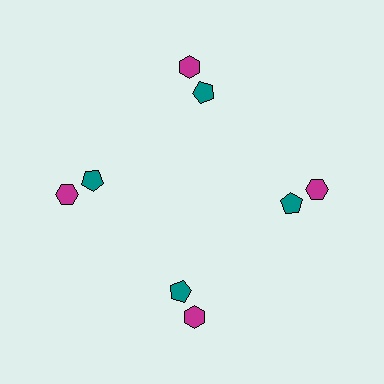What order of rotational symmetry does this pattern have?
This pattern has 4-fold rotational symmetry.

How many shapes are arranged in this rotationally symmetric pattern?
There are 8 shapes, arranged in 4 groups of 2.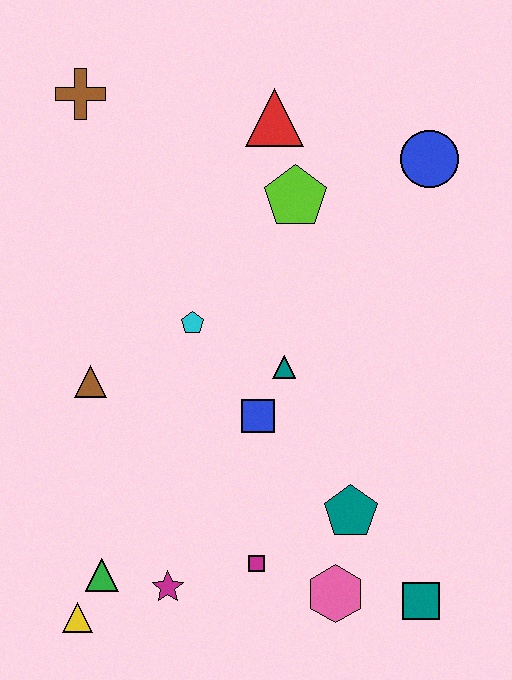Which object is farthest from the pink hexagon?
The brown cross is farthest from the pink hexagon.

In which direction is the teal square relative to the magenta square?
The teal square is to the right of the magenta square.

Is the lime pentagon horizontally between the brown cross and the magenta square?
No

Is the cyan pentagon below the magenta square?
No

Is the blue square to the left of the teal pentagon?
Yes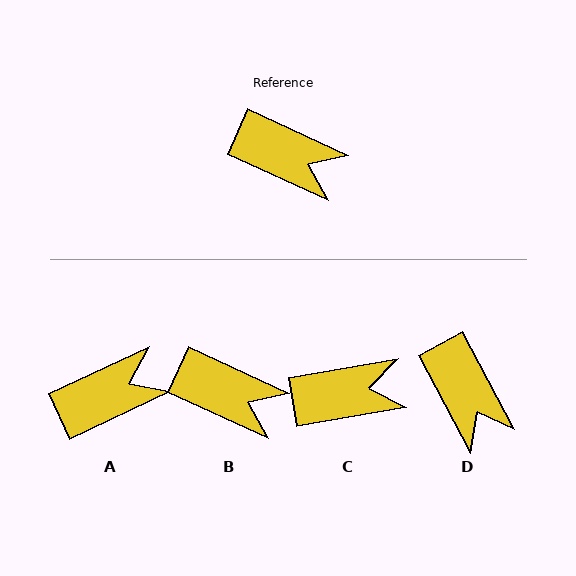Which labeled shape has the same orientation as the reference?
B.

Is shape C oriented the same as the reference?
No, it is off by about 35 degrees.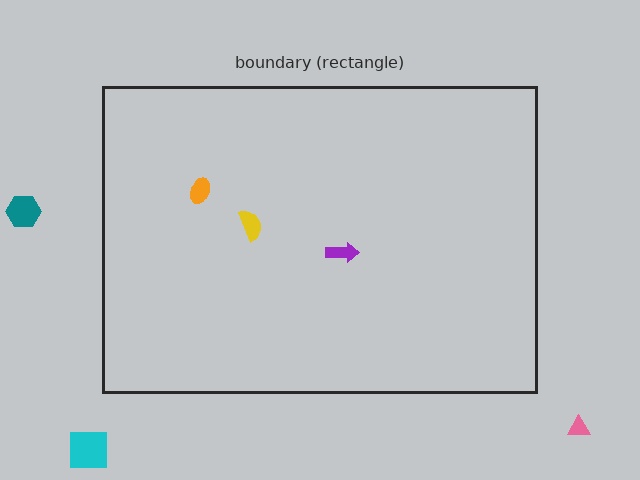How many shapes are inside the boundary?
3 inside, 3 outside.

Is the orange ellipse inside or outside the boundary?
Inside.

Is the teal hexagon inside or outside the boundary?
Outside.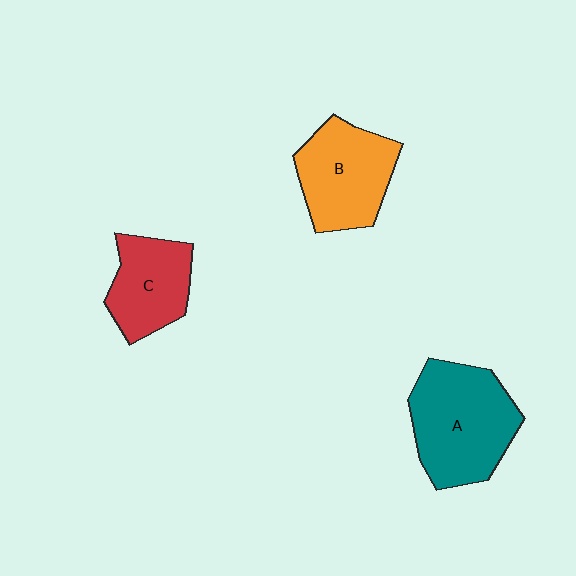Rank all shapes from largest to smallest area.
From largest to smallest: A (teal), B (orange), C (red).